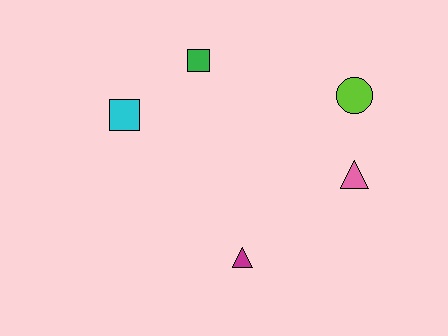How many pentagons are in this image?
There are no pentagons.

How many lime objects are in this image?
There is 1 lime object.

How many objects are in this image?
There are 5 objects.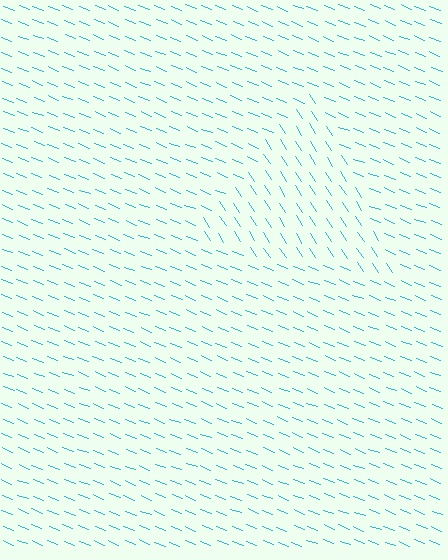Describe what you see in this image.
The image is filled with small cyan line segments. A triangle region in the image has lines oriented differently from the surrounding lines, creating a visible texture boundary.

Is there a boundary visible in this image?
Yes, there is a texture boundary formed by a change in line orientation.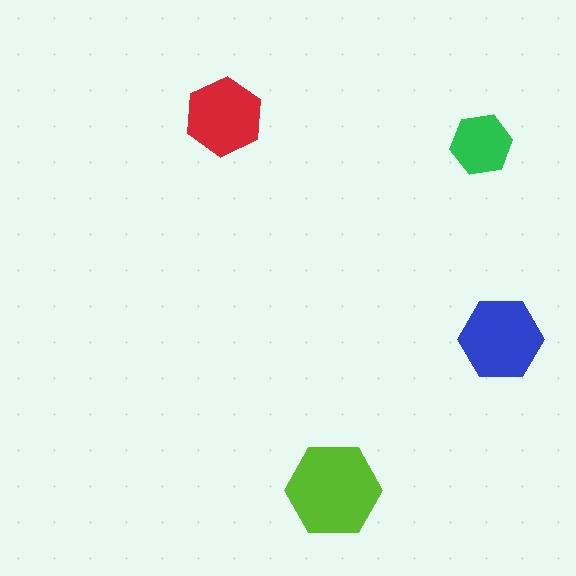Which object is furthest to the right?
The blue hexagon is rightmost.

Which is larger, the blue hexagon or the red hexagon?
The blue one.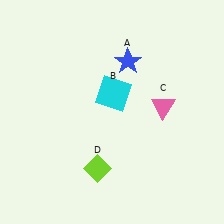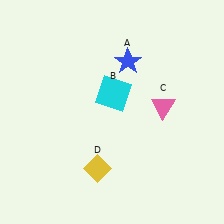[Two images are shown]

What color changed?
The diamond (D) changed from lime in Image 1 to yellow in Image 2.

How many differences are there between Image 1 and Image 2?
There is 1 difference between the two images.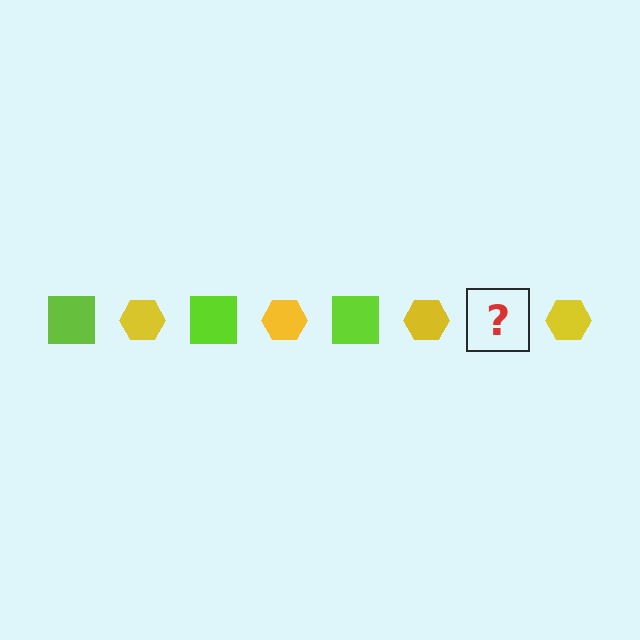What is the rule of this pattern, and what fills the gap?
The rule is that the pattern alternates between lime square and yellow hexagon. The gap should be filled with a lime square.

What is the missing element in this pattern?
The missing element is a lime square.